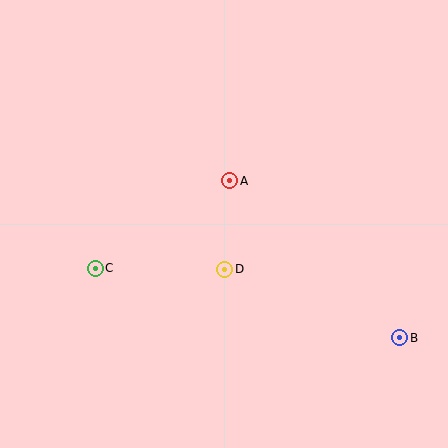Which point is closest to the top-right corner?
Point A is closest to the top-right corner.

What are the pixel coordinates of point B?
Point B is at (400, 338).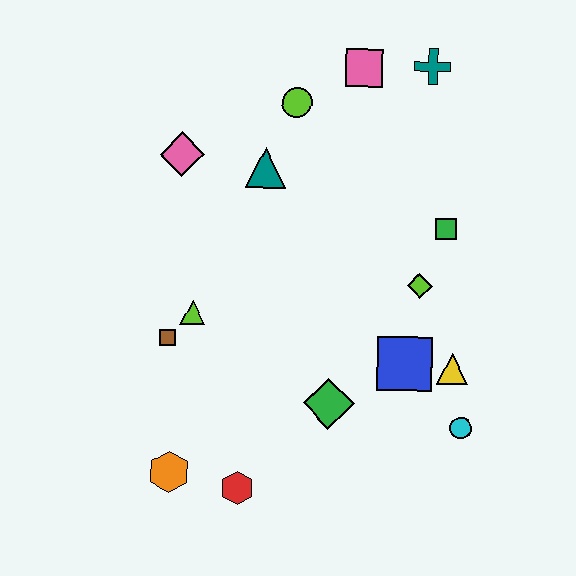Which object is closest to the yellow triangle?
The blue square is closest to the yellow triangle.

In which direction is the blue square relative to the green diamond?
The blue square is to the right of the green diamond.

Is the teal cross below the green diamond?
No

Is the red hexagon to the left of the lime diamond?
Yes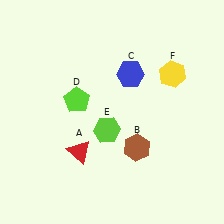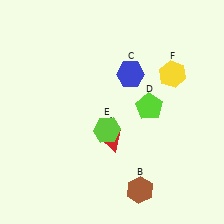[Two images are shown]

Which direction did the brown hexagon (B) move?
The brown hexagon (B) moved down.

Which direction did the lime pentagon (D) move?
The lime pentagon (D) moved right.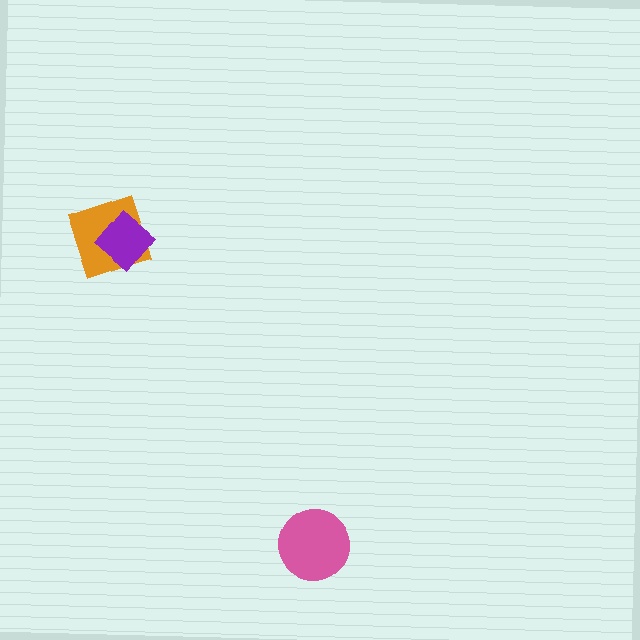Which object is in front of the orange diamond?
The purple diamond is in front of the orange diamond.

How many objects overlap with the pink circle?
0 objects overlap with the pink circle.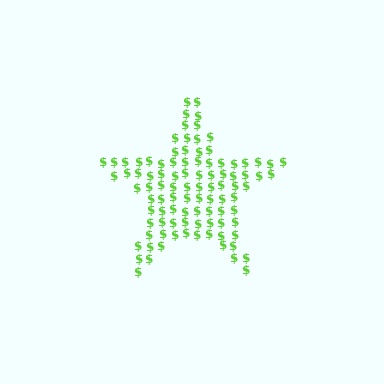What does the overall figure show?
The overall figure shows a star.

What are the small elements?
The small elements are dollar signs.